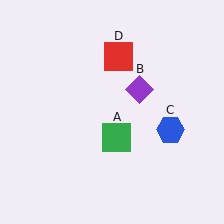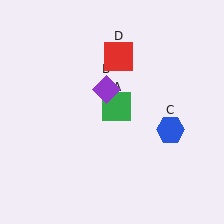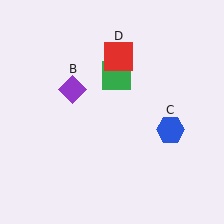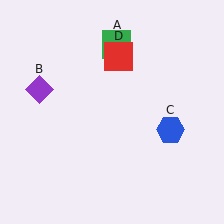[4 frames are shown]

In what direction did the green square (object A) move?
The green square (object A) moved up.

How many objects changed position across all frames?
2 objects changed position: green square (object A), purple diamond (object B).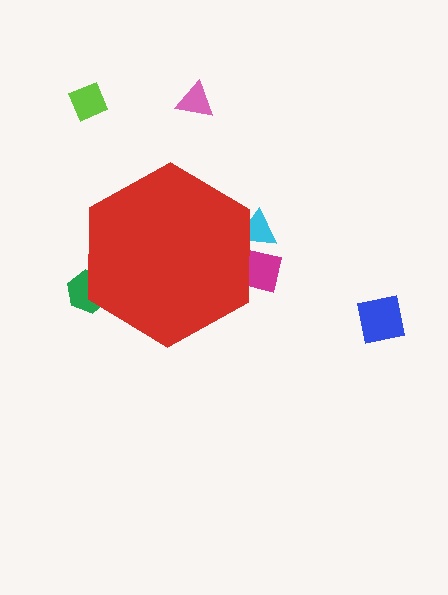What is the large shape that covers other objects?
A red hexagon.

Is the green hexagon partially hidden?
Yes, the green hexagon is partially hidden behind the red hexagon.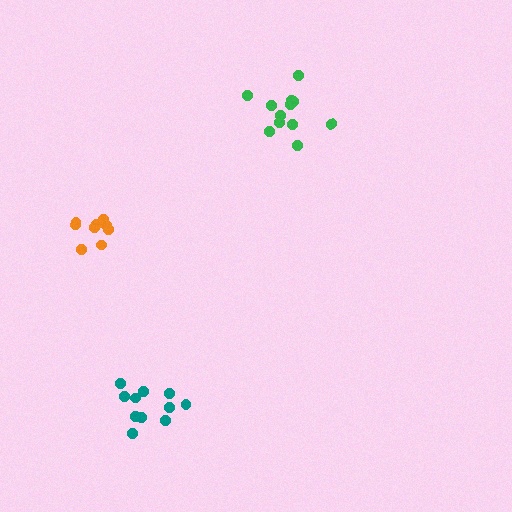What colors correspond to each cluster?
The clusters are colored: green, teal, orange.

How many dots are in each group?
Group 1: 12 dots, Group 2: 11 dots, Group 3: 9 dots (32 total).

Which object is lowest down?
The teal cluster is bottommost.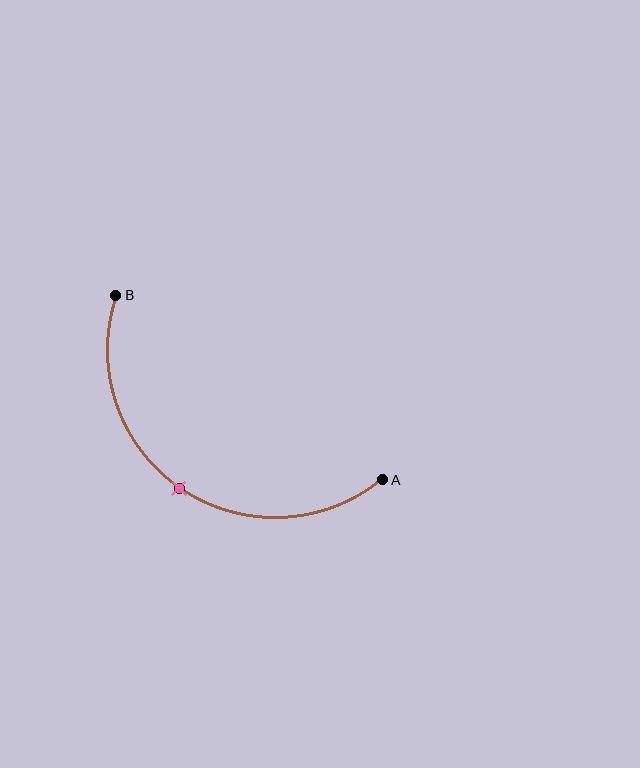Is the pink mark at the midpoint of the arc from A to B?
Yes. The pink mark lies on the arc at equal arc-length from both A and B — it is the arc midpoint.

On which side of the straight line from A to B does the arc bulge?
The arc bulges below and to the left of the straight line connecting A and B.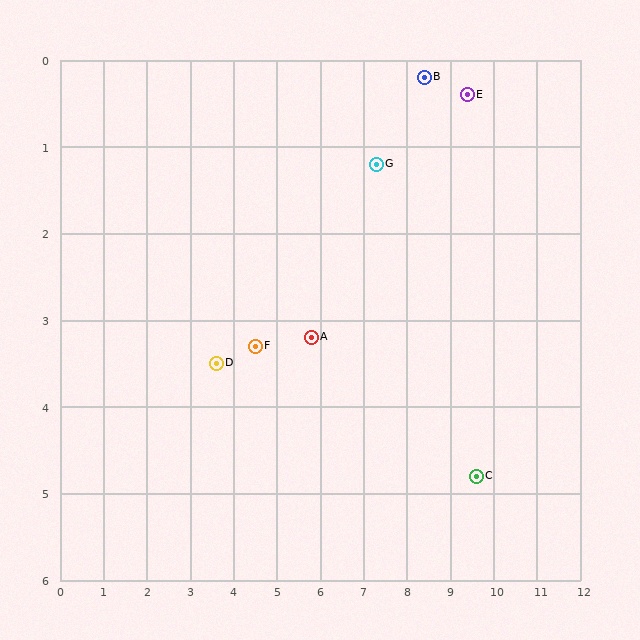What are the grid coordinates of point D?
Point D is at approximately (3.6, 3.5).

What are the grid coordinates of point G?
Point G is at approximately (7.3, 1.2).